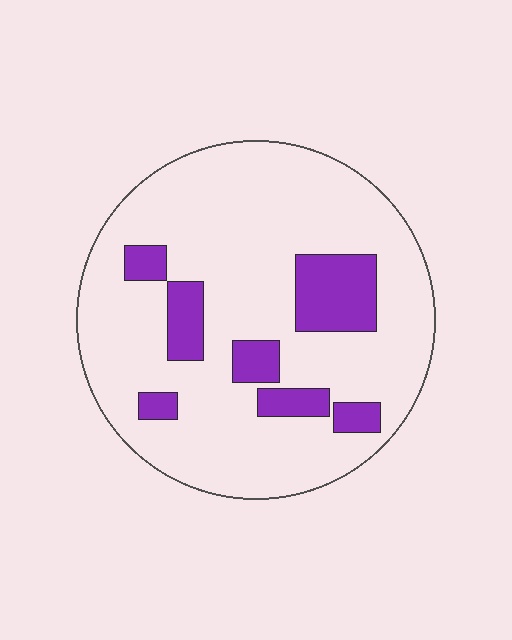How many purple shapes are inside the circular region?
7.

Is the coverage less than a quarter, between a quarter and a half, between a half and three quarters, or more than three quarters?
Less than a quarter.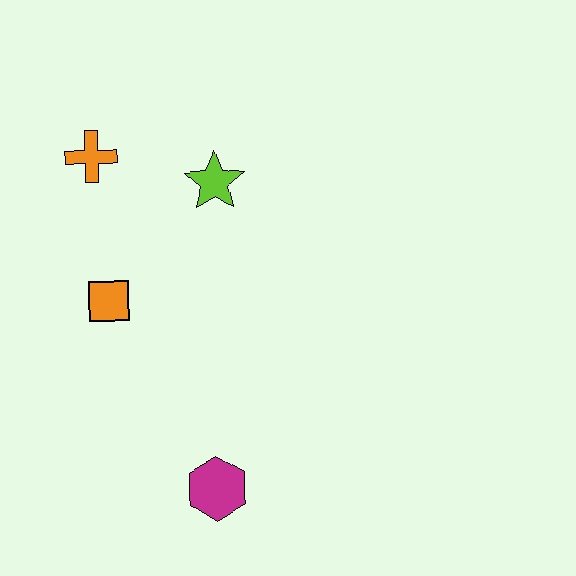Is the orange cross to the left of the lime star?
Yes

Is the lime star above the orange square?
Yes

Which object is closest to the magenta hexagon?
The orange square is closest to the magenta hexagon.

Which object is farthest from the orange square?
The magenta hexagon is farthest from the orange square.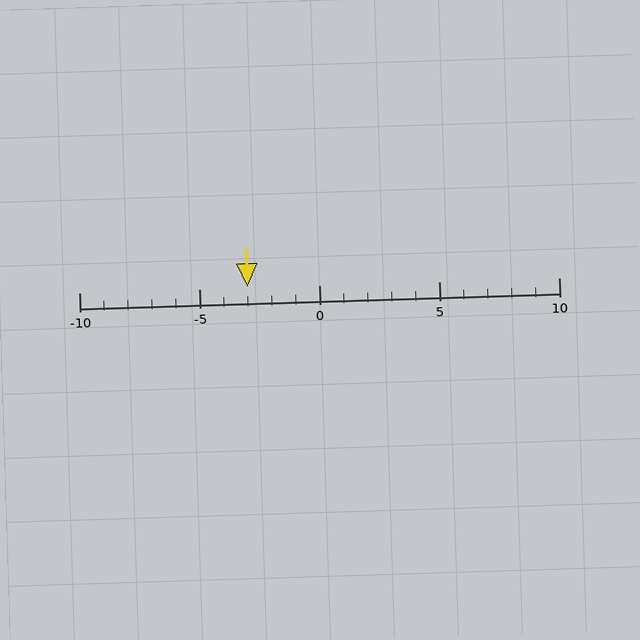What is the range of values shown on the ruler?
The ruler shows values from -10 to 10.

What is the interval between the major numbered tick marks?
The major tick marks are spaced 5 units apart.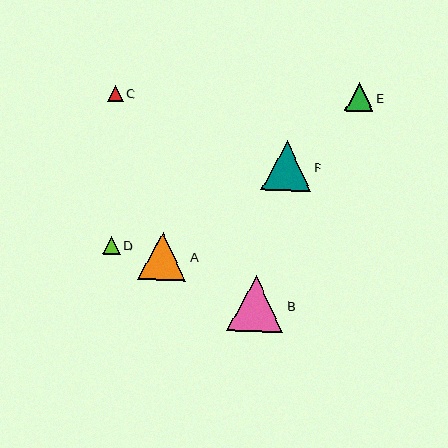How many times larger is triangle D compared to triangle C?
Triangle D is approximately 1.1 times the size of triangle C.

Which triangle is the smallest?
Triangle C is the smallest with a size of approximately 16 pixels.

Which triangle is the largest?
Triangle B is the largest with a size of approximately 56 pixels.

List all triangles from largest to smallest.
From largest to smallest: B, F, A, E, D, C.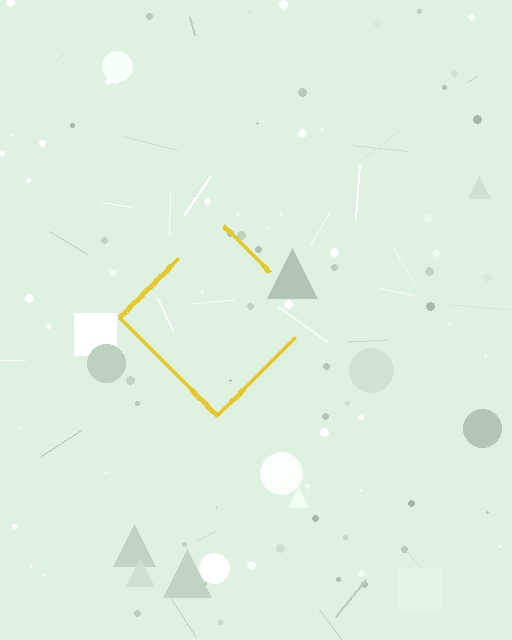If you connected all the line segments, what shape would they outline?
They would outline a diamond.